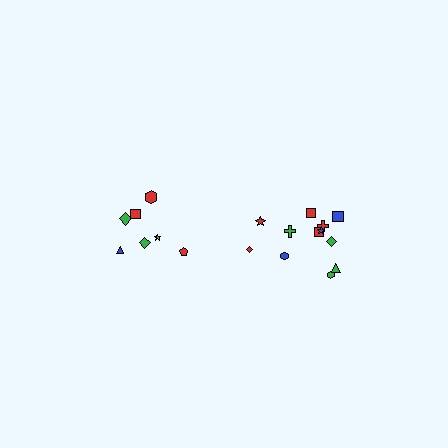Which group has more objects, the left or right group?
The right group.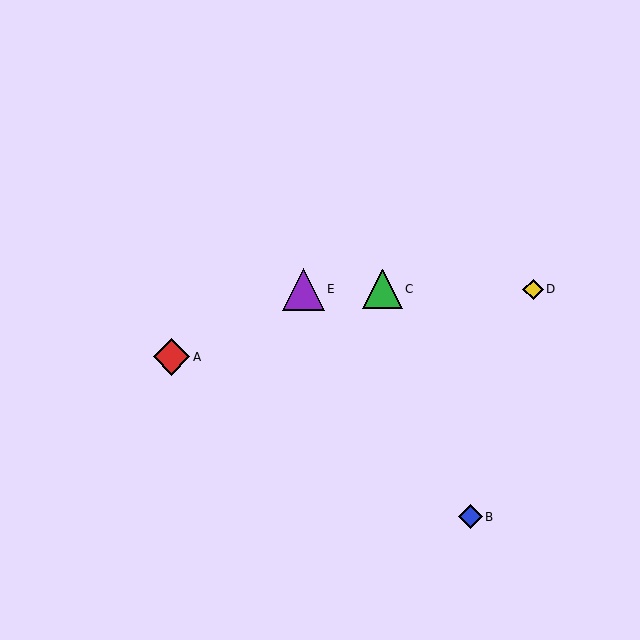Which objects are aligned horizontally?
Objects C, D, E are aligned horizontally.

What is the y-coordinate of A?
Object A is at y≈357.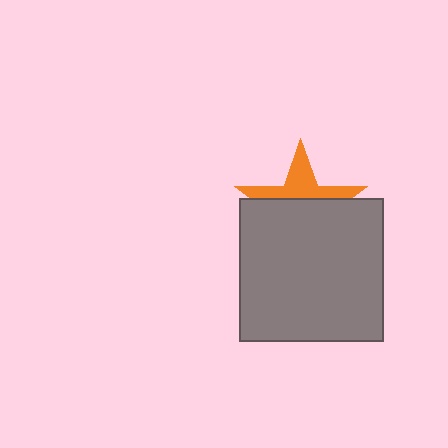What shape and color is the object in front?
The object in front is a gray square.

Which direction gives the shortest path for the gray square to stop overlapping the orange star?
Moving down gives the shortest separation.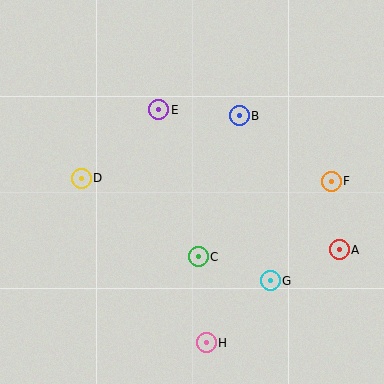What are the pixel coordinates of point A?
Point A is at (339, 250).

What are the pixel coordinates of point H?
Point H is at (206, 343).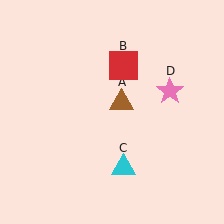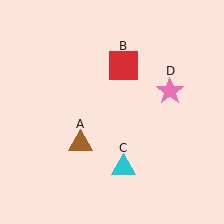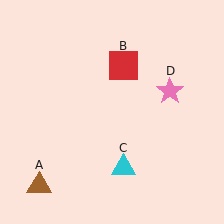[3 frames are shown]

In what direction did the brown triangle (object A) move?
The brown triangle (object A) moved down and to the left.